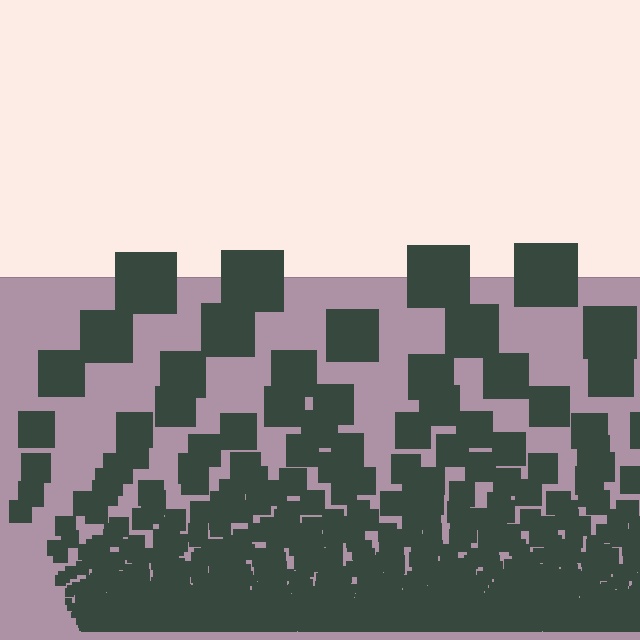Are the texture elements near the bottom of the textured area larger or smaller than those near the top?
Smaller. The gradient is inverted — elements near the bottom are smaller and denser.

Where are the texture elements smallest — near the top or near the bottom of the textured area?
Near the bottom.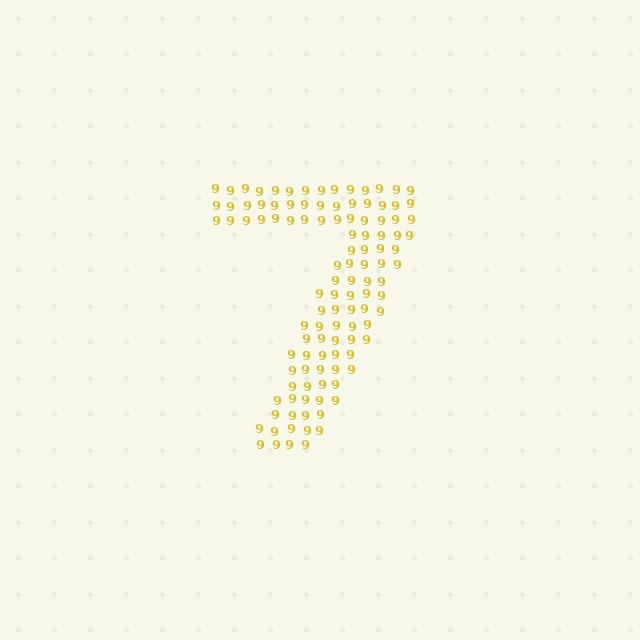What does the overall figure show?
The overall figure shows the digit 7.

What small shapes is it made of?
It is made of small digit 9's.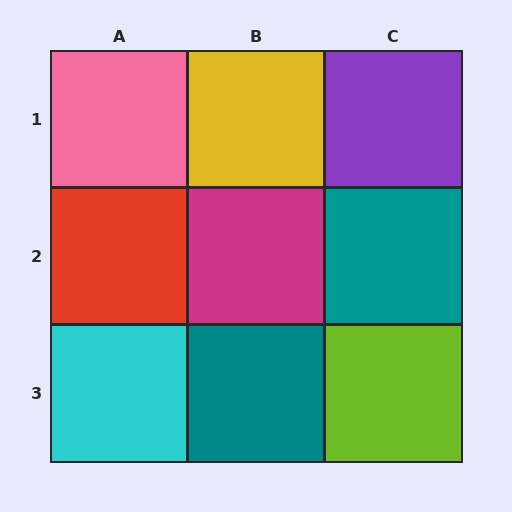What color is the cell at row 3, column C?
Lime.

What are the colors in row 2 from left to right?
Red, magenta, teal.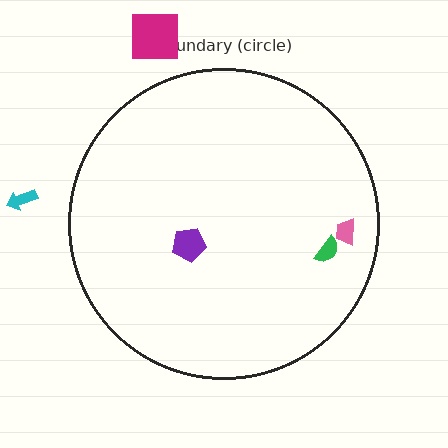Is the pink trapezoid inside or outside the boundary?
Inside.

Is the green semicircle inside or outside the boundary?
Inside.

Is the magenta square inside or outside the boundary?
Outside.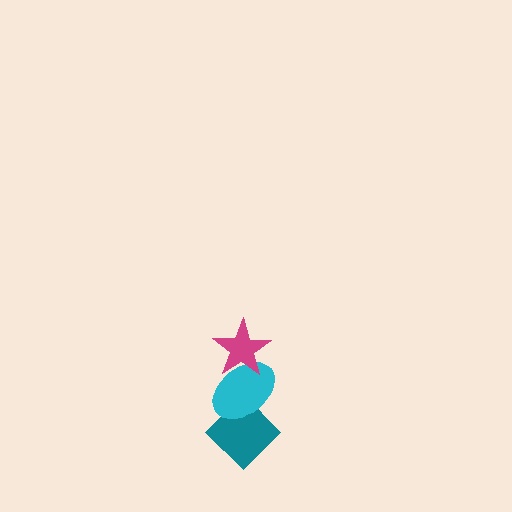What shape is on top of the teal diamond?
The cyan ellipse is on top of the teal diamond.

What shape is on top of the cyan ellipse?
The magenta star is on top of the cyan ellipse.